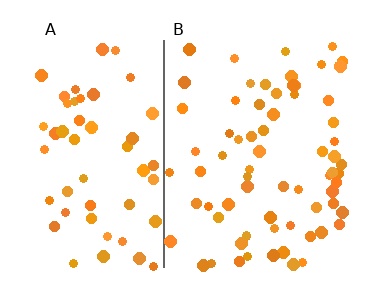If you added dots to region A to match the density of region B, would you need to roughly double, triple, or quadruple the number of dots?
Approximately double.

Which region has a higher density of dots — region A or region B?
B (the right).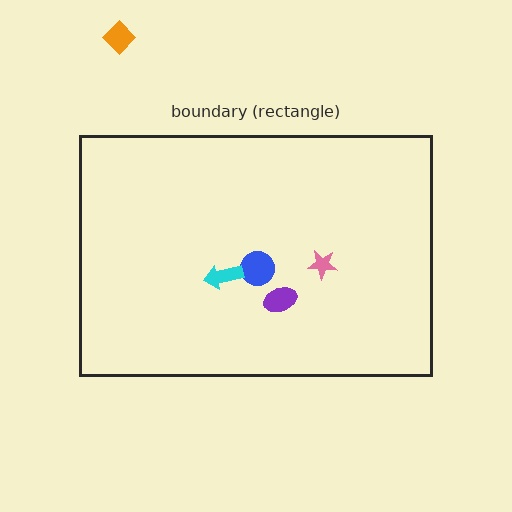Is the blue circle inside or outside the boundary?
Inside.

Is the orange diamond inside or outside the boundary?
Outside.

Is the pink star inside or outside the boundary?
Inside.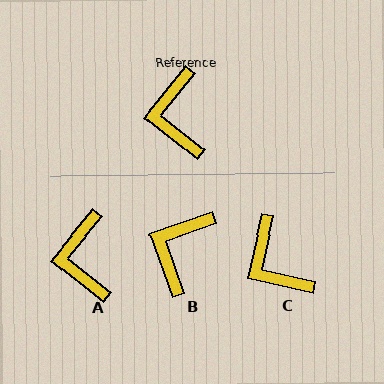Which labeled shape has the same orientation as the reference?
A.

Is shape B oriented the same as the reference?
No, it is off by about 32 degrees.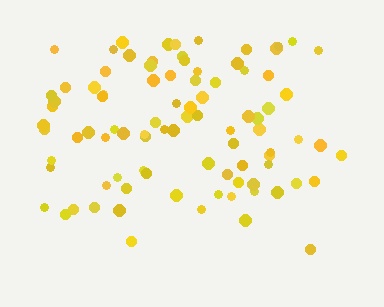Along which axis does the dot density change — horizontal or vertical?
Vertical.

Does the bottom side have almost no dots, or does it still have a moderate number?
Still a moderate number, just noticeably fewer than the top.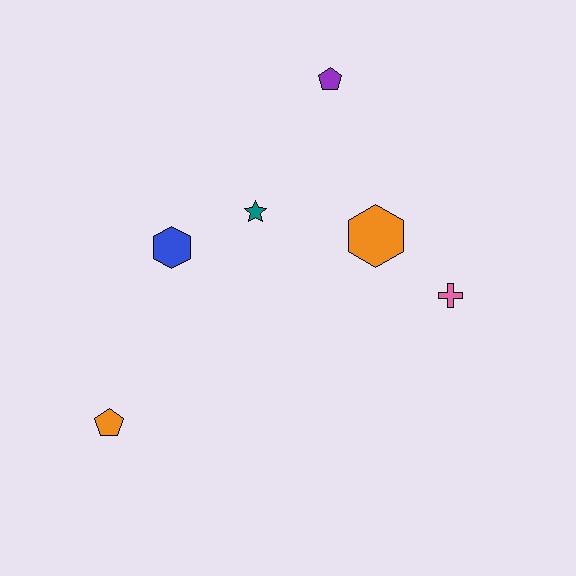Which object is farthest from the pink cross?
The orange pentagon is farthest from the pink cross.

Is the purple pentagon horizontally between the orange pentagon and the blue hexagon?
No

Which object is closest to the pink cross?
The orange hexagon is closest to the pink cross.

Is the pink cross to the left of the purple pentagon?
No